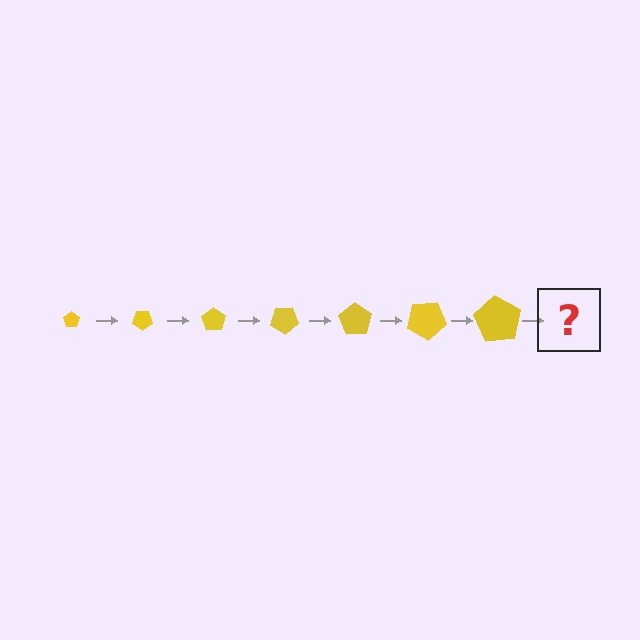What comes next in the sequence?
The next element should be a pentagon, larger than the previous one and rotated 245 degrees from the start.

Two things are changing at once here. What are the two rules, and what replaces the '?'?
The two rules are that the pentagon grows larger each step and it rotates 35 degrees each step. The '?' should be a pentagon, larger than the previous one and rotated 245 degrees from the start.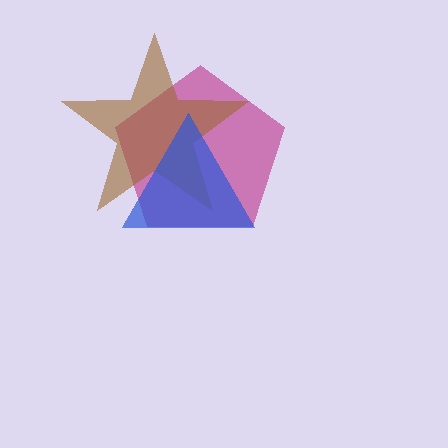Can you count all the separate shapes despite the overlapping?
Yes, there are 3 separate shapes.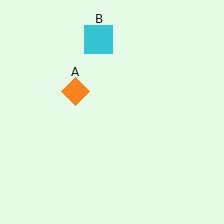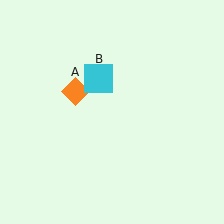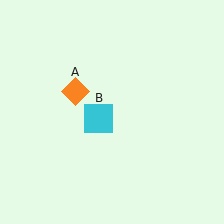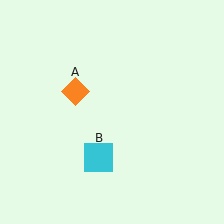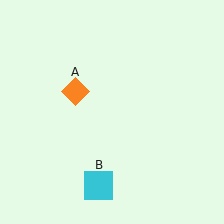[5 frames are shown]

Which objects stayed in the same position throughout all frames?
Orange diamond (object A) remained stationary.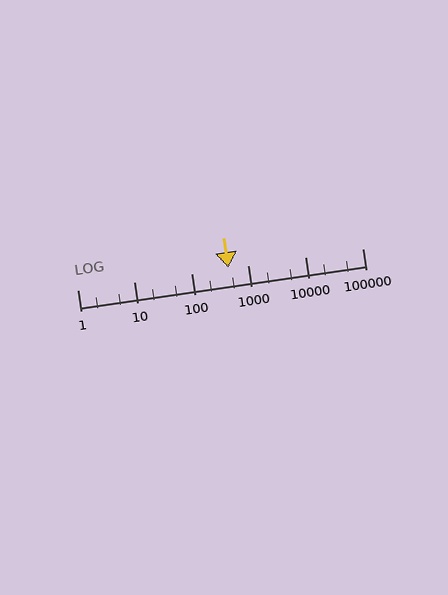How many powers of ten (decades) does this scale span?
The scale spans 5 decades, from 1 to 100000.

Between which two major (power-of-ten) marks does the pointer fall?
The pointer is between 100 and 1000.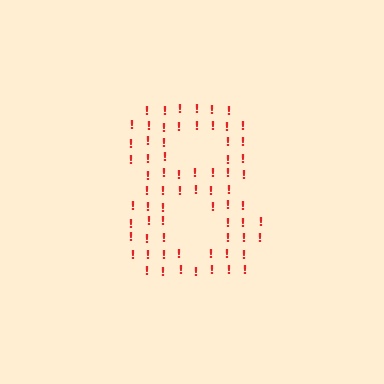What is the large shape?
The large shape is the digit 8.